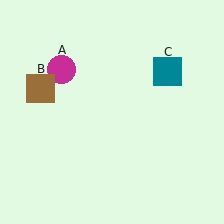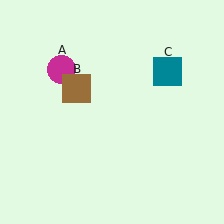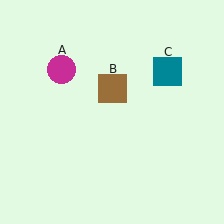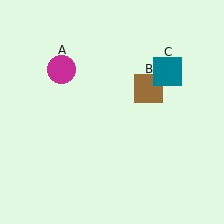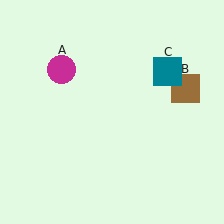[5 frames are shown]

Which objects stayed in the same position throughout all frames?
Magenta circle (object A) and teal square (object C) remained stationary.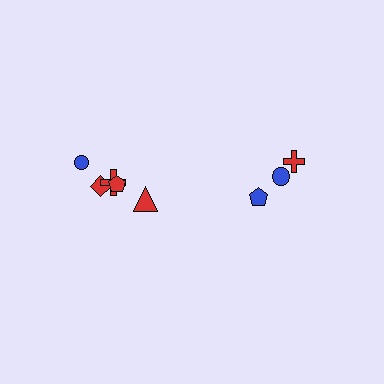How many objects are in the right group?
There are 3 objects.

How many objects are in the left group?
There are 5 objects.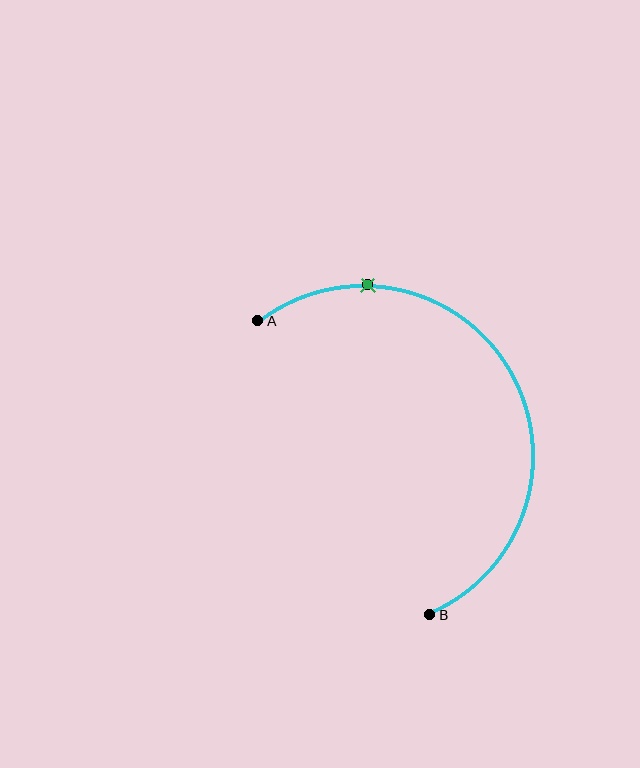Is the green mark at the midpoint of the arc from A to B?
No. The green mark lies on the arc but is closer to endpoint A. The arc midpoint would be at the point on the curve equidistant along the arc from both A and B.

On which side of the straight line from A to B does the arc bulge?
The arc bulges to the right of the straight line connecting A and B.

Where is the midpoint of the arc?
The arc midpoint is the point on the curve farthest from the straight line joining A and B. It sits to the right of that line.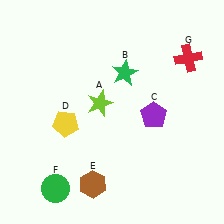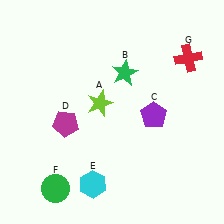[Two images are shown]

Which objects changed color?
D changed from yellow to magenta. E changed from brown to cyan.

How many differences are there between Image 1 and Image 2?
There are 2 differences between the two images.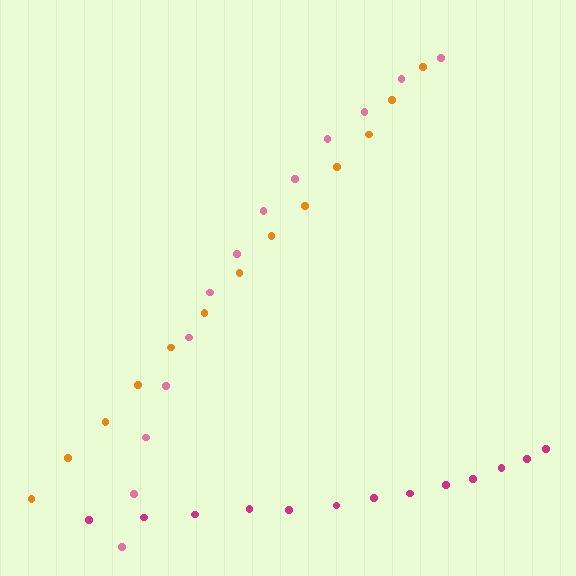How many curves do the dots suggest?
There are 3 distinct paths.